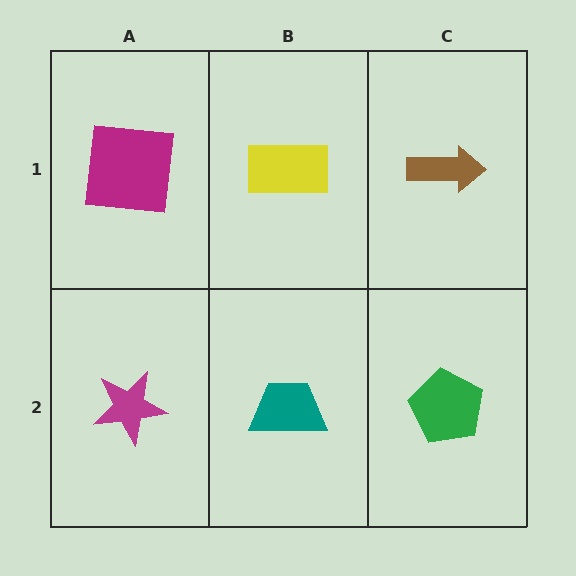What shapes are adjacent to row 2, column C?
A brown arrow (row 1, column C), a teal trapezoid (row 2, column B).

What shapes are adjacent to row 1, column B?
A teal trapezoid (row 2, column B), a magenta square (row 1, column A), a brown arrow (row 1, column C).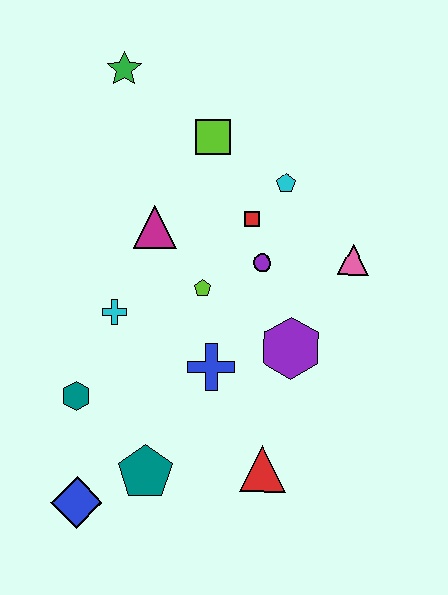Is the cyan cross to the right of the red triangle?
No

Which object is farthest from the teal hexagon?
The green star is farthest from the teal hexagon.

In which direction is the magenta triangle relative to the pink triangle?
The magenta triangle is to the left of the pink triangle.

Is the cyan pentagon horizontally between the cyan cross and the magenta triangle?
No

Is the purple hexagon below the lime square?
Yes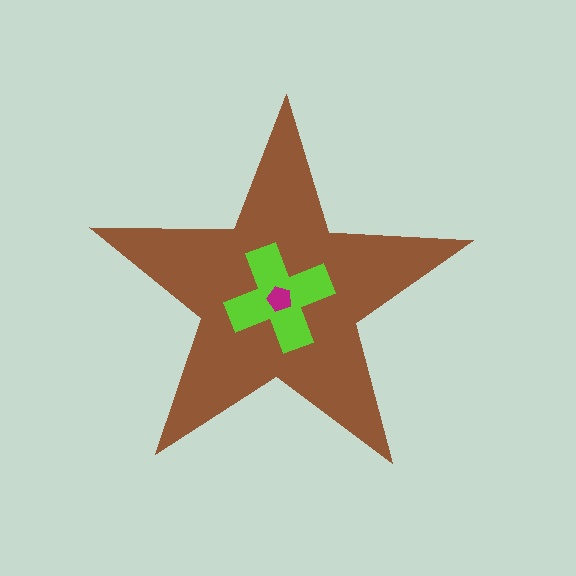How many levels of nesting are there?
3.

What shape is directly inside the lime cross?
The magenta pentagon.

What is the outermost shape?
The brown star.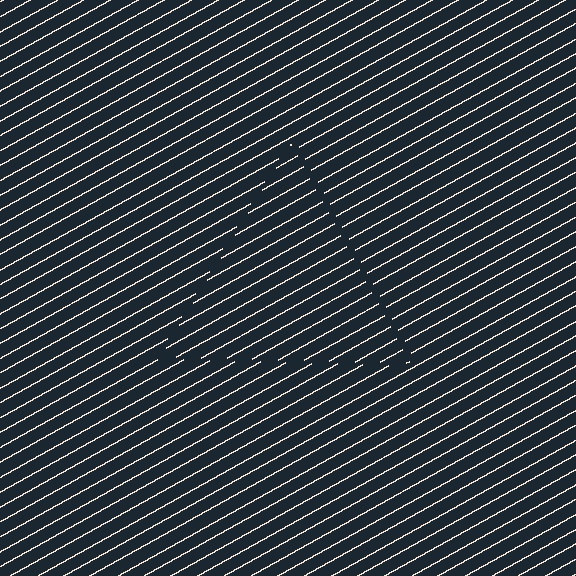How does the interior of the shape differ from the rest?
The interior of the shape contains the same grating, shifted by half a period — the contour is defined by the phase discontinuity where line-ends from the inner and outer gratings abut.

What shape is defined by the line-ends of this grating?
An illusory triangle. The interior of the shape contains the same grating, shifted by half a period — the contour is defined by the phase discontinuity where line-ends from the inner and outer gratings abut.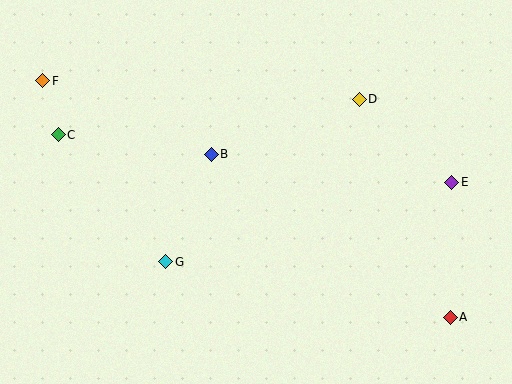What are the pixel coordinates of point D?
Point D is at (359, 99).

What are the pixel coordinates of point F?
Point F is at (43, 81).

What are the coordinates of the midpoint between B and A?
The midpoint between B and A is at (331, 236).